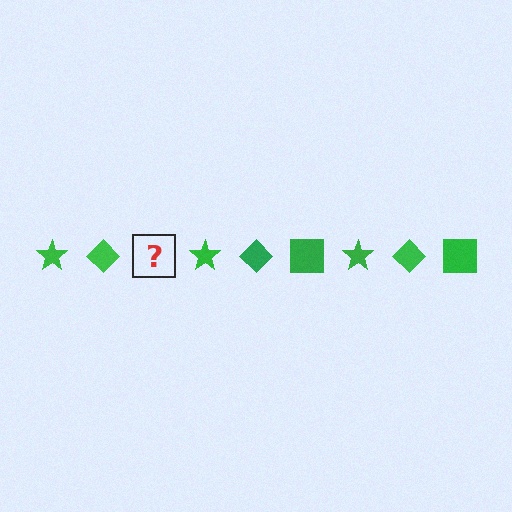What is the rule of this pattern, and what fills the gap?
The rule is that the pattern cycles through star, diamond, square shapes in green. The gap should be filled with a green square.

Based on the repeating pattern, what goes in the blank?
The blank should be a green square.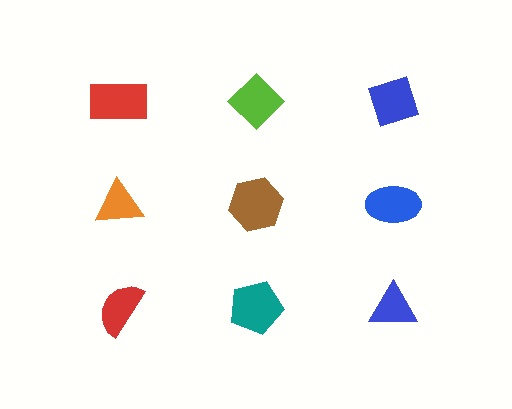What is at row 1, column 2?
A lime diamond.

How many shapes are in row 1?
3 shapes.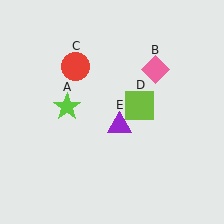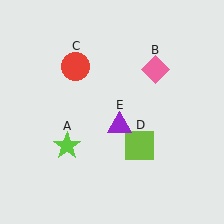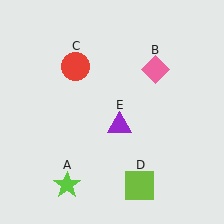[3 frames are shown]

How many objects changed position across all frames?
2 objects changed position: lime star (object A), lime square (object D).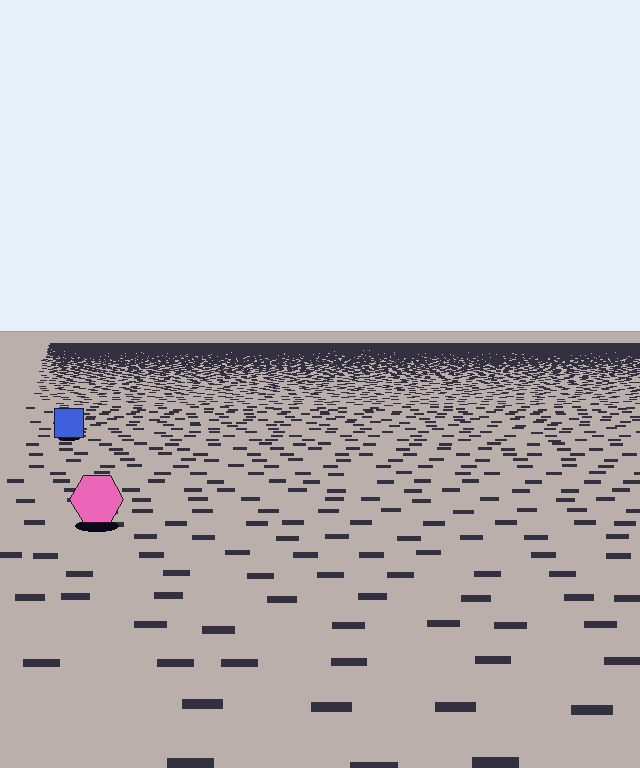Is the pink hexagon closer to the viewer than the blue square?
Yes. The pink hexagon is closer — you can tell from the texture gradient: the ground texture is coarser near it.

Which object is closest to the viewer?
The pink hexagon is closest. The texture marks near it are larger and more spread out.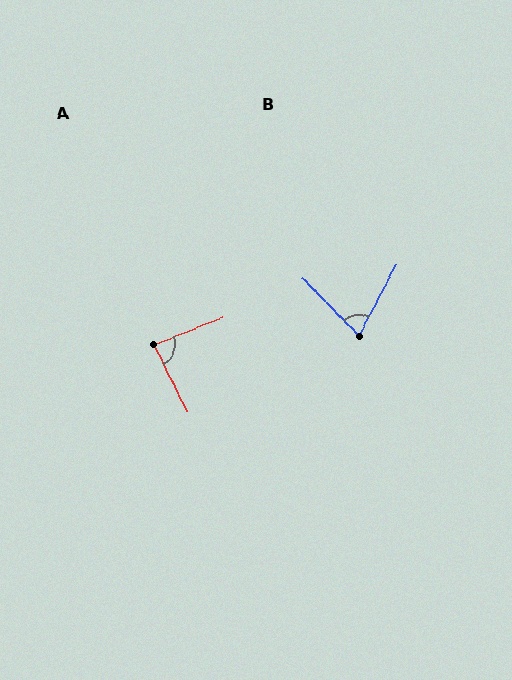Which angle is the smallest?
B, at approximately 72 degrees.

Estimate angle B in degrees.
Approximately 72 degrees.